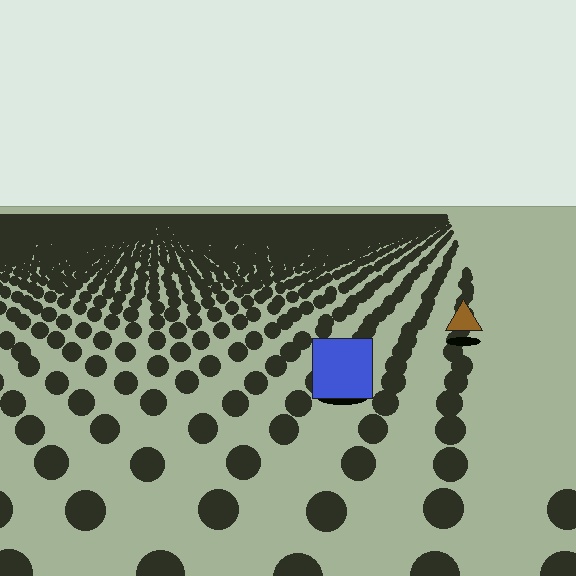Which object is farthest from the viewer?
The brown triangle is farthest from the viewer. It appears smaller and the ground texture around it is denser.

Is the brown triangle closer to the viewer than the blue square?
No. The blue square is closer — you can tell from the texture gradient: the ground texture is coarser near it.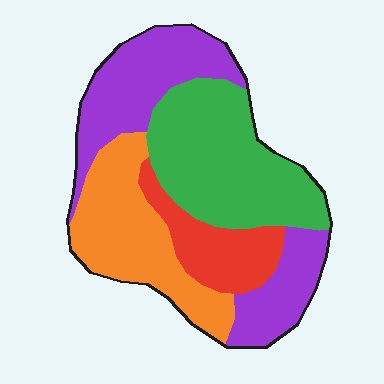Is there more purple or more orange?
Purple.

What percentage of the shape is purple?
Purple takes up about one third (1/3) of the shape.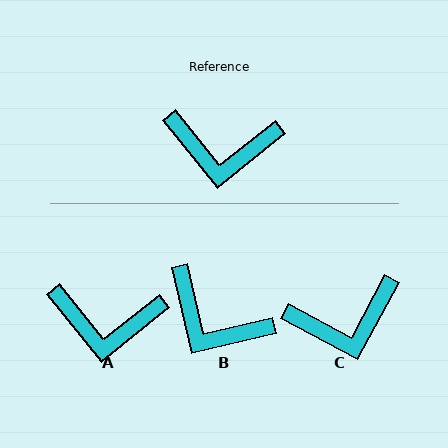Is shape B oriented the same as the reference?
No, it is off by about 26 degrees.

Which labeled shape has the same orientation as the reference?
A.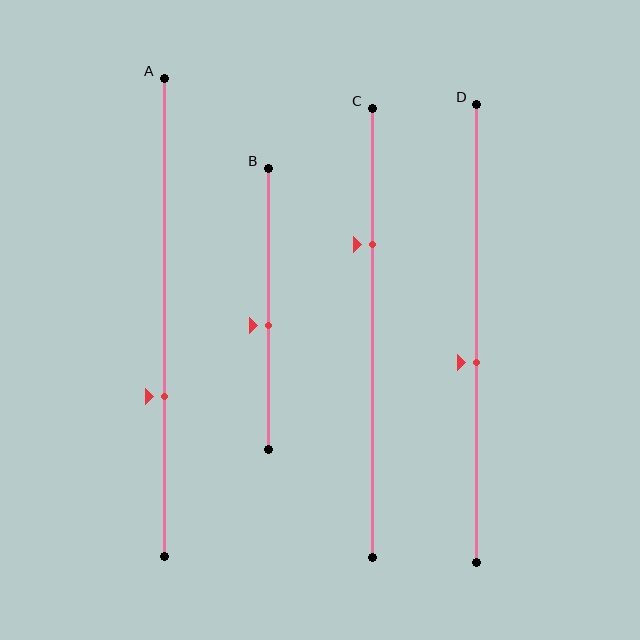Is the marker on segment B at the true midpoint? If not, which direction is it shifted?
No, the marker on segment B is shifted downward by about 6% of the segment length.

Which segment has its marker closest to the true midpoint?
Segment B has its marker closest to the true midpoint.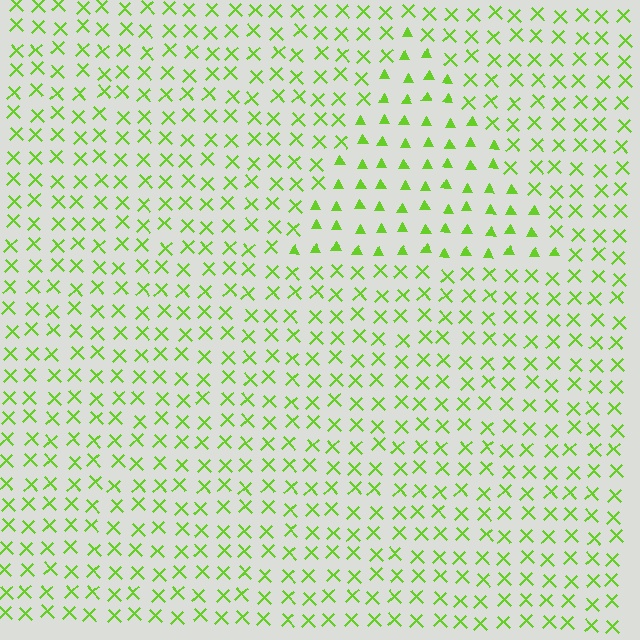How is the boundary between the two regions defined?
The boundary is defined by a change in element shape: triangles inside vs. X marks outside. All elements share the same color and spacing.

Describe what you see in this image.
The image is filled with small lime elements arranged in a uniform grid. A triangle-shaped region contains triangles, while the surrounding area contains X marks. The boundary is defined purely by the change in element shape.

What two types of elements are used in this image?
The image uses triangles inside the triangle region and X marks outside it.